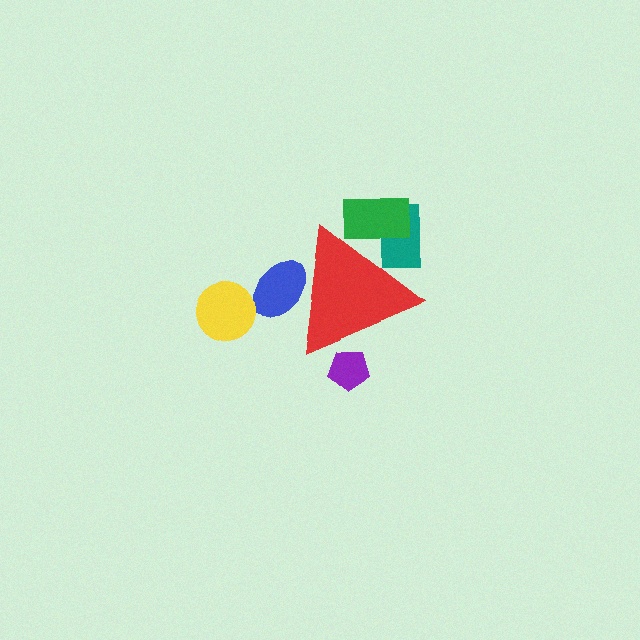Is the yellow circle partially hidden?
No, the yellow circle is fully visible.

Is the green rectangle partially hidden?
Yes, the green rectangle is partially hidden behind the red triangle.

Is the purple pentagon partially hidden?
Yes, the purple pentagon is partially hidden behind the red triangle.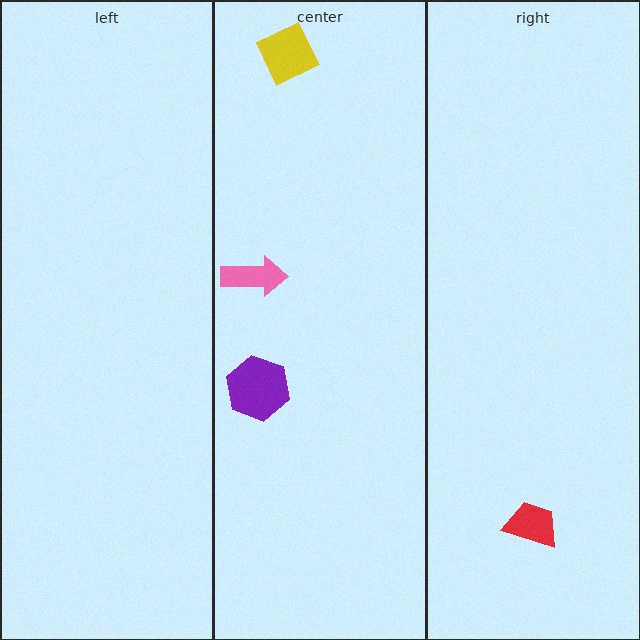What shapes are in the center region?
The yellow diamond, the purple hexagon, the pink arrow.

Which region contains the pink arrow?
The center region.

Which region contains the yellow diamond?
The center region.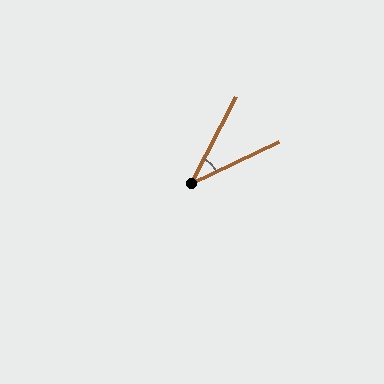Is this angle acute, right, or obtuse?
It is acute.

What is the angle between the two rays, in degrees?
Approximately 37 degrees.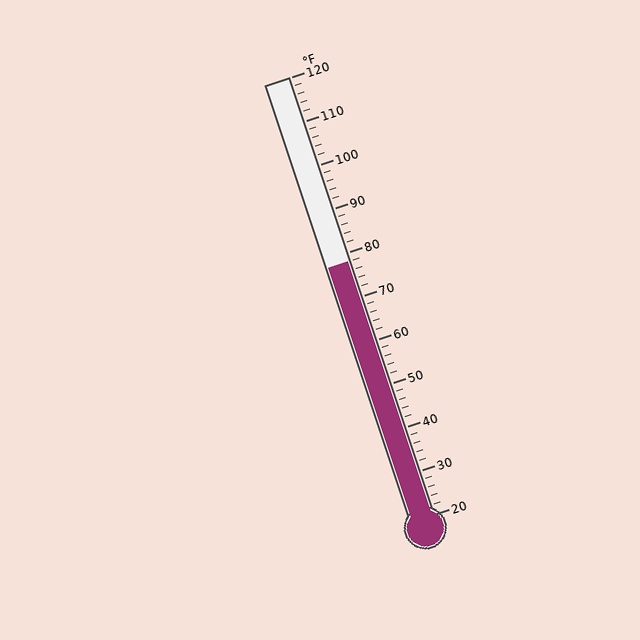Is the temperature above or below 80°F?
The temperature is below 80°F.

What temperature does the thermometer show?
The thermometer shows approximately 78°F.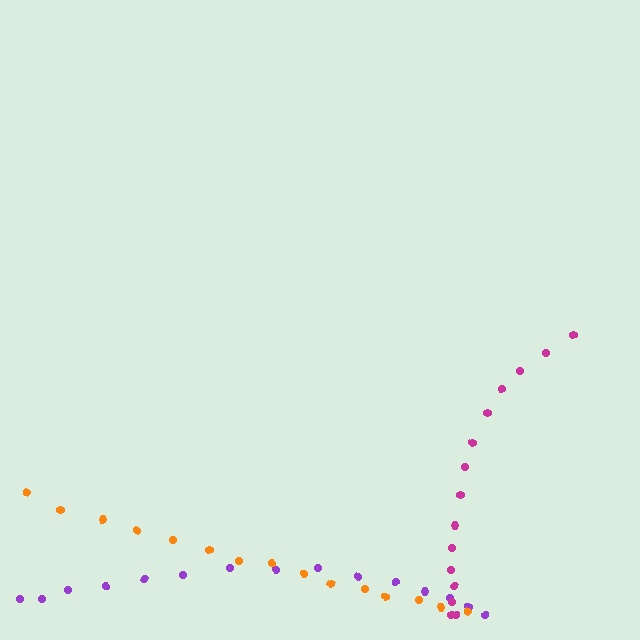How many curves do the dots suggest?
There are 3 distinct paths.